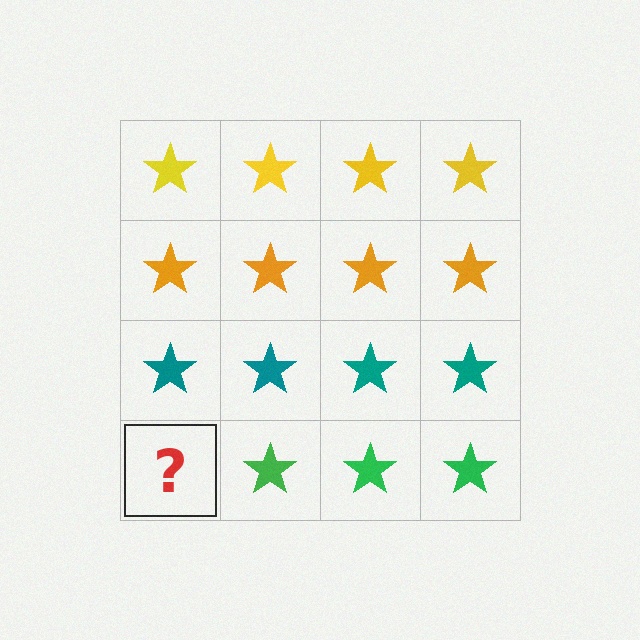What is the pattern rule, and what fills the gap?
The rule is that each row has a consistent color. The gap should be filled with a green star.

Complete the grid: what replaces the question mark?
The question mark should be replaced with a green star.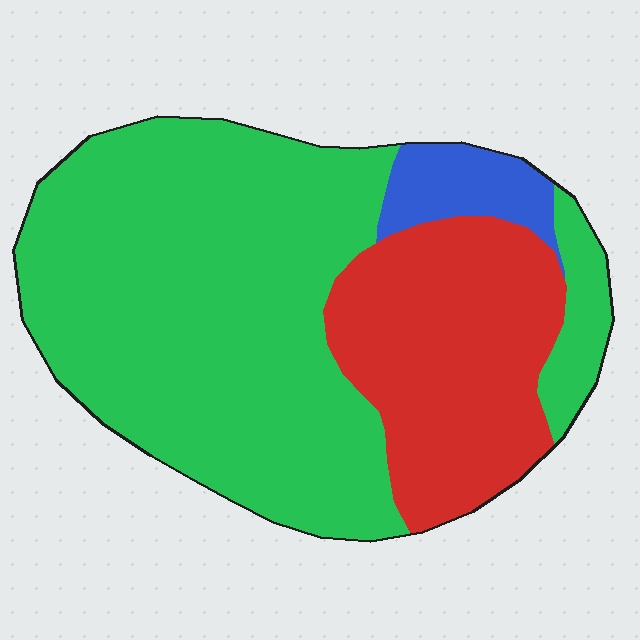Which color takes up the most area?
Green, at roughly 65%.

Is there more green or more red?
Green.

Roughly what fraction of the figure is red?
Red covers about 30% of the figure.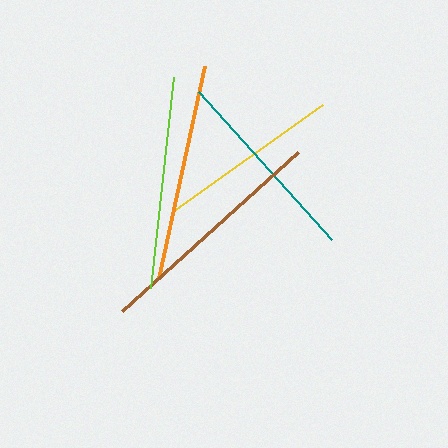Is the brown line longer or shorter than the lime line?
The brown line is longer than the lime line.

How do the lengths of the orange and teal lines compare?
The orange and teal lines are approximately the same length.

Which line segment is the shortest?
The yellow line is the shortest at approximately 185 pixels.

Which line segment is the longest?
The brown line is the longest at approximately 238 pixels.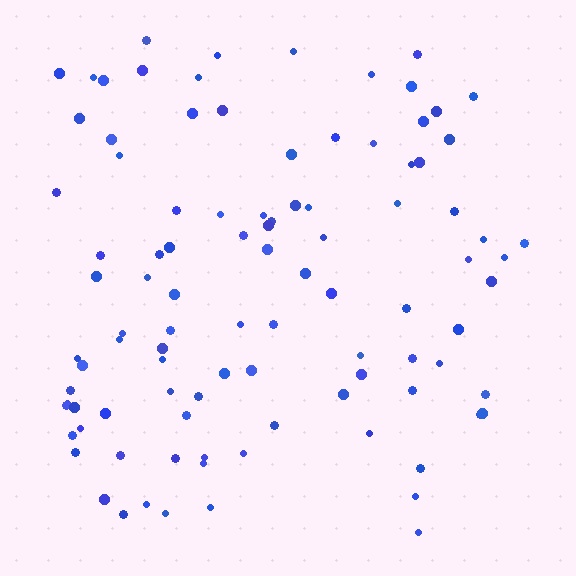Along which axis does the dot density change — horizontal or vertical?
Horizontal.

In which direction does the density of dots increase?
From right to left, with the left side densest.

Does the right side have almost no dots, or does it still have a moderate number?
Still a moderate number, just noticeably fewer than the left.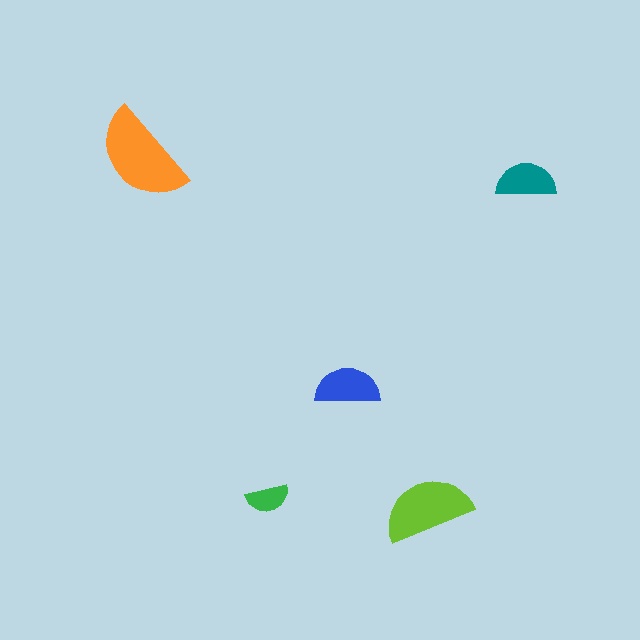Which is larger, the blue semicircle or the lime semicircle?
The lime one.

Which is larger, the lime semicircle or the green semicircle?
The lime one.